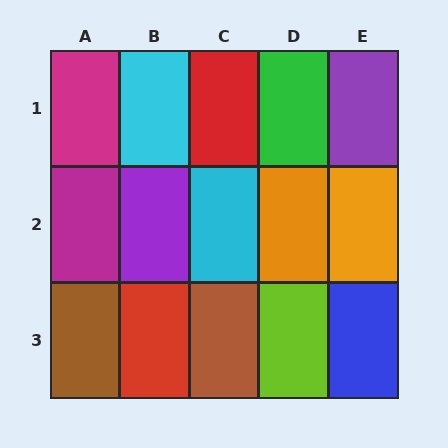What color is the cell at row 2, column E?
Orange.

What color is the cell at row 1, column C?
Red.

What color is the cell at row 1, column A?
Magenta.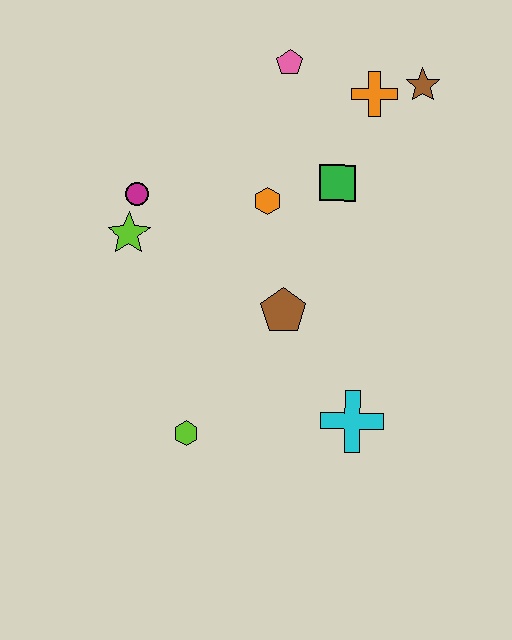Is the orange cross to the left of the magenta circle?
No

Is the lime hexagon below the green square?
Yes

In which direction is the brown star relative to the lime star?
The brown star is to the right of the lime star.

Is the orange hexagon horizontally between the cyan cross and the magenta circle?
Yes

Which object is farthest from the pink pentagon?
The lime hexagon is farthest from the pink pentagon.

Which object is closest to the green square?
The orange hexagon is closest to the green square.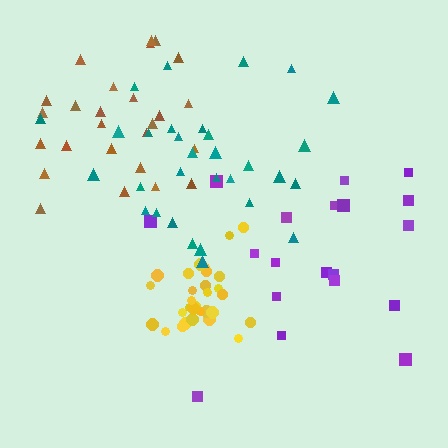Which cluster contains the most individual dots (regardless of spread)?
Teal (31).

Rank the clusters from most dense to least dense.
yellow, teal, brown, purple.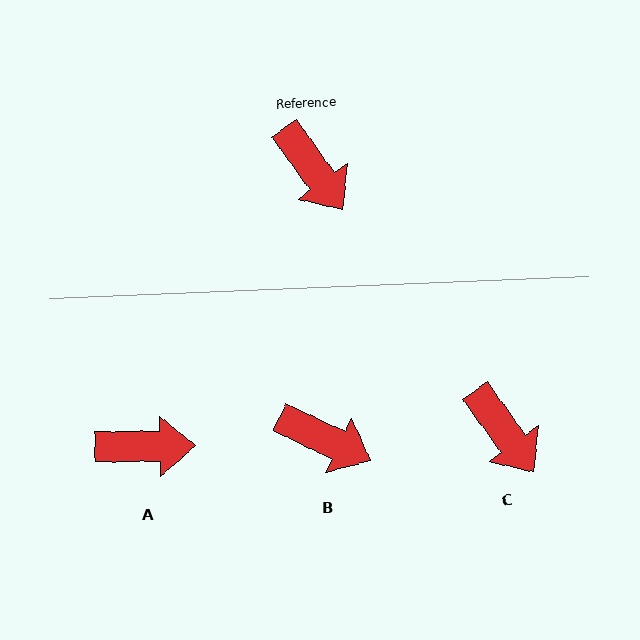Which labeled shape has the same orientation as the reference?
C.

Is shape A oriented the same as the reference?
No, it is off by about 55 degrees.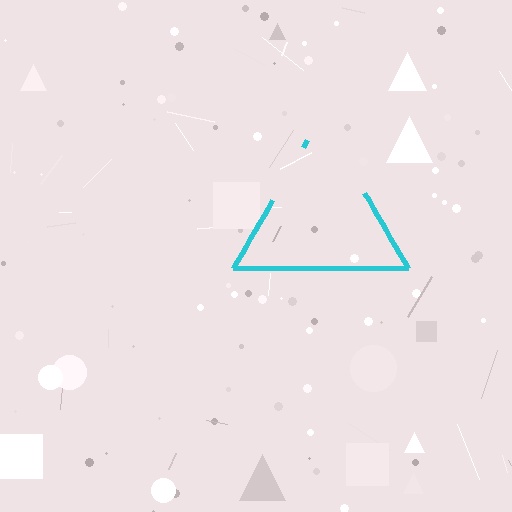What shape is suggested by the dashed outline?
The dashed outline suggests a triangle.